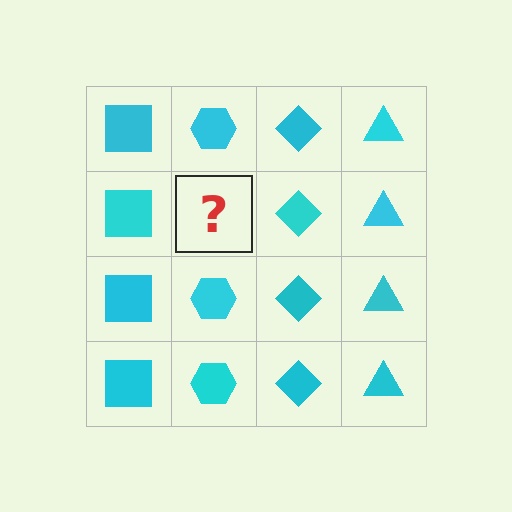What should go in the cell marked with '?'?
The missing cell should contain a cyan hexagon.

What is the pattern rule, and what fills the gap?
The rule is that each column has a consistent shape. The gap should be filled with a cyan hexagon.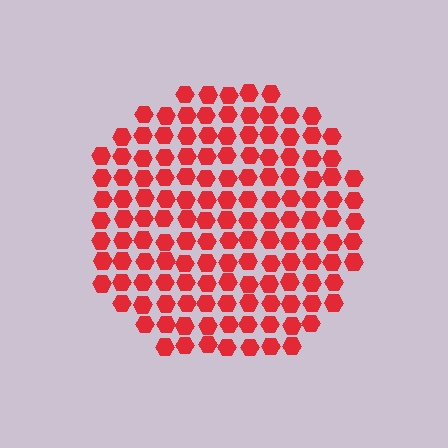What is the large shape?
The large shape is a circle.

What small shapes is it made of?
It is made of small hexagons.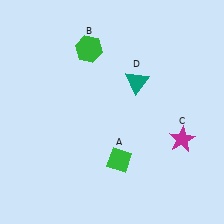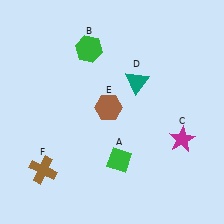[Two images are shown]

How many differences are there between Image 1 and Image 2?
There are 2 differences between the two images.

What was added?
A brown hexagon (E), a brown cross (F) were added in Image 2.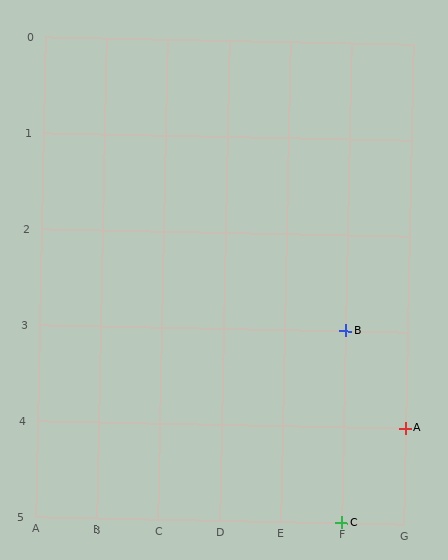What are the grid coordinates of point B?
Point B is at grid coordinates (F, 3).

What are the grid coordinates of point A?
Point A is at grid coordinates (G, 4).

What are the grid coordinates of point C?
Point C is at grid coordinates (F, 5).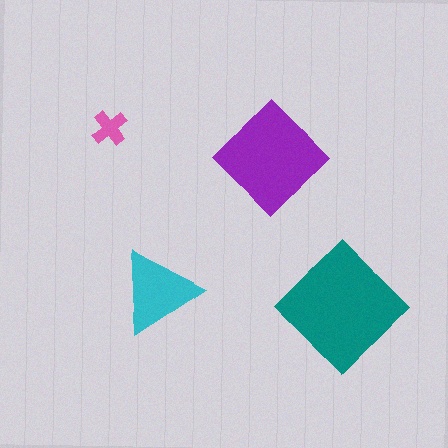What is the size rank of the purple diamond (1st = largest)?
2nd.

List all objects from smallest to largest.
The pink cross, the cyan triangle, the purple diamond, the teal diamond.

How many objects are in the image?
There are 4 objects in the image.